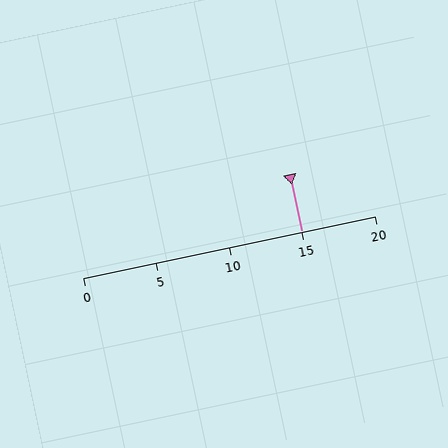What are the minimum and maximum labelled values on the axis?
The axis runs from 0 to 20.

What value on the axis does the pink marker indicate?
The marker indicates approximately 15.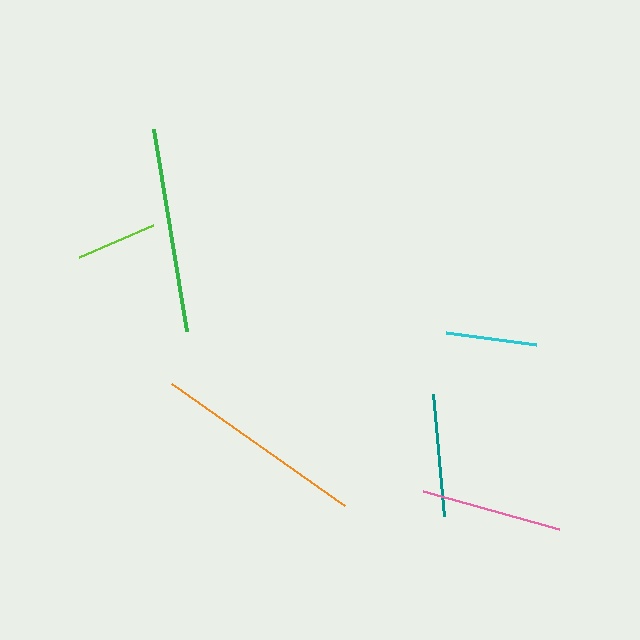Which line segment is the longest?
The orange line is the longest at approximately 211 pixels.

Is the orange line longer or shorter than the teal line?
The orange line is longer than the teal line.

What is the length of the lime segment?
The lime segment is approximately 81 pixels long.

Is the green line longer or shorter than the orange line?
The orange line is longer than the green line.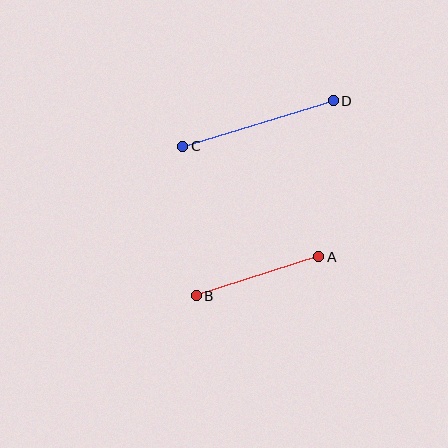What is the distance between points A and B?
The distance is approximately 128 pixels.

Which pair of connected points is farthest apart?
Points C and D are farthest apart.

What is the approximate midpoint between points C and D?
The midpoint is at approximately (258, 123) pixels.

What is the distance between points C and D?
The distance is approximately 157 pixels.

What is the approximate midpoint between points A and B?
The midpoint is at approximately (257, 276) pixels.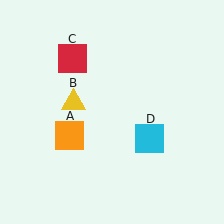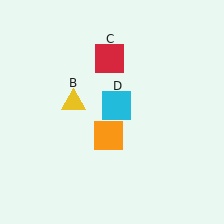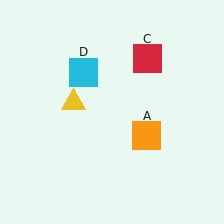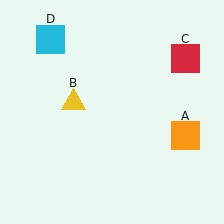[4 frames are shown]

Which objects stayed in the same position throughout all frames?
Yellow triangle (object B) remained stationary.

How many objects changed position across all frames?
3 objects changed position: orange square (object A), red square (object C), cyan square (object D).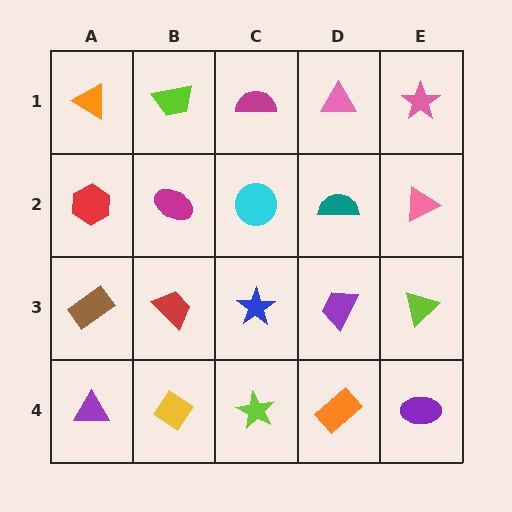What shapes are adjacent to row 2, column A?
An orange triangle (row 1, column A), a brown rectangle (row 3, column A), a magenta ellipse (row 2, column B).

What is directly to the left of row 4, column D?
A lime star.